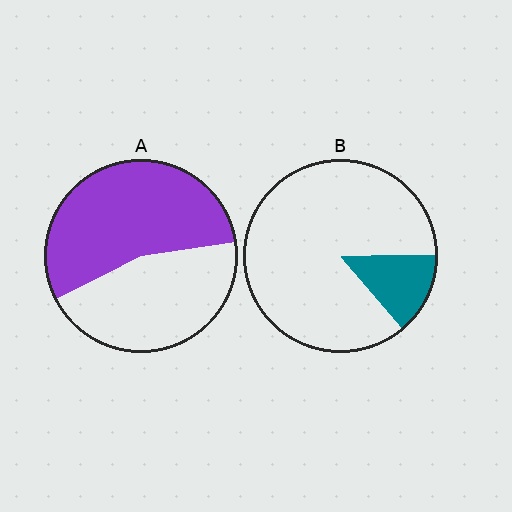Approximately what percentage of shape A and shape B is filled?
A is approximately 55% and B is approximately 15%.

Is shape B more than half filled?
No.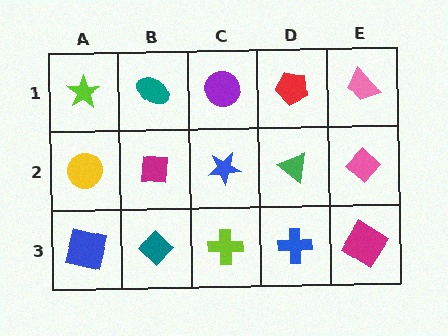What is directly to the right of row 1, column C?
A red pentagon.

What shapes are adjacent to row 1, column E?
A pink diamond (row 2, column E), a red pentagon (row 1, column D).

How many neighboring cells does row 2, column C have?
4.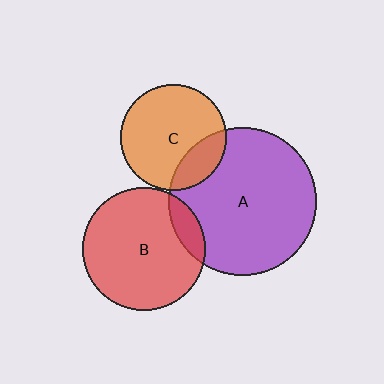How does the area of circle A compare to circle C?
Approximately 1.9 times.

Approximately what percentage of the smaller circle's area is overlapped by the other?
Approximately 20%.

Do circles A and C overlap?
Yes.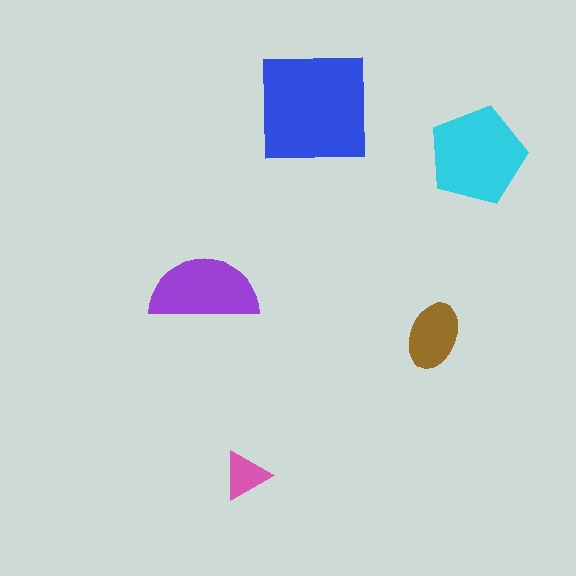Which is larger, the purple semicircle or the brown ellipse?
The purple semicircle.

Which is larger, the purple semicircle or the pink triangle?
The purple semicircle.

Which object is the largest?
The blue square.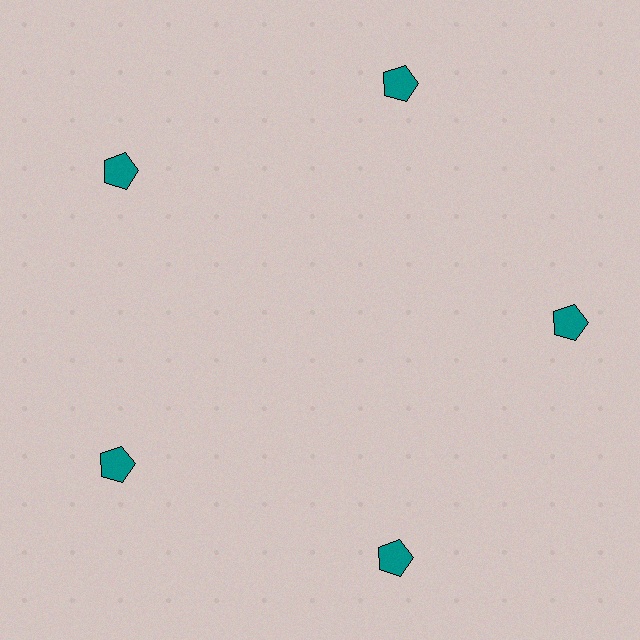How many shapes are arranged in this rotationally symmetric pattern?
There are 5 shapes, arranged in 5 groups of 1.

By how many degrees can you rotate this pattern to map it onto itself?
The pattern maps onto itself every 72 degrees of rotation.